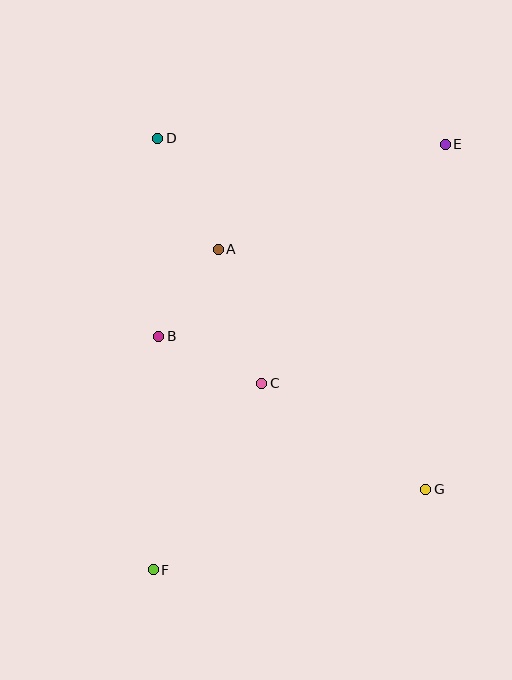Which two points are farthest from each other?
Points E and F are farthest from each other.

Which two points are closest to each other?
Points A and B are closest to each other.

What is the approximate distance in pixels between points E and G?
The distance between E and G is approximately 346 pixels.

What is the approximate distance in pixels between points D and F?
The distance between D and F is approximately 432 pixels.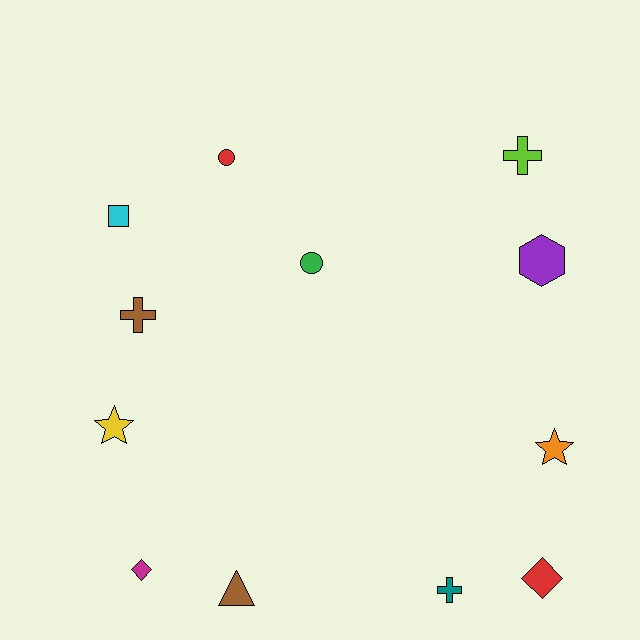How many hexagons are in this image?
There is 1 hexagon.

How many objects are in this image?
There are 12 objects.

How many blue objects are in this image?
There are no blue objects.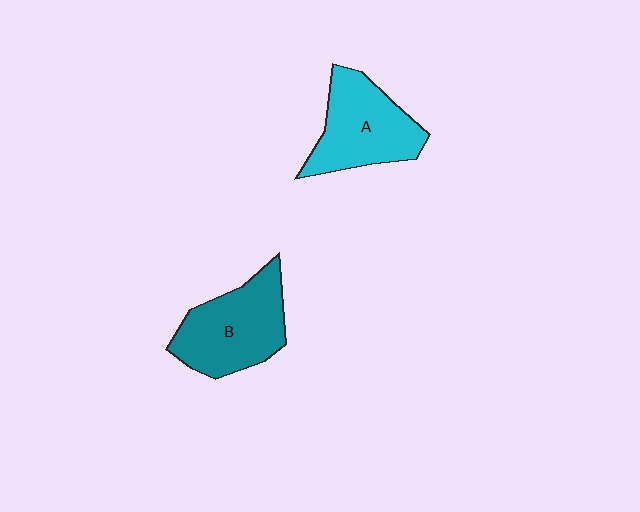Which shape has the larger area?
Shape B (teal).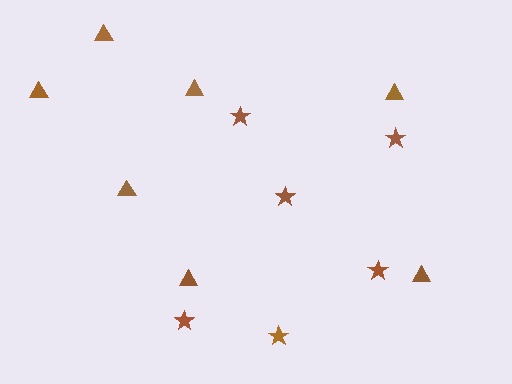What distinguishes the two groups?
There are 2 groups: one group of stars (6) and one group of triangles (7).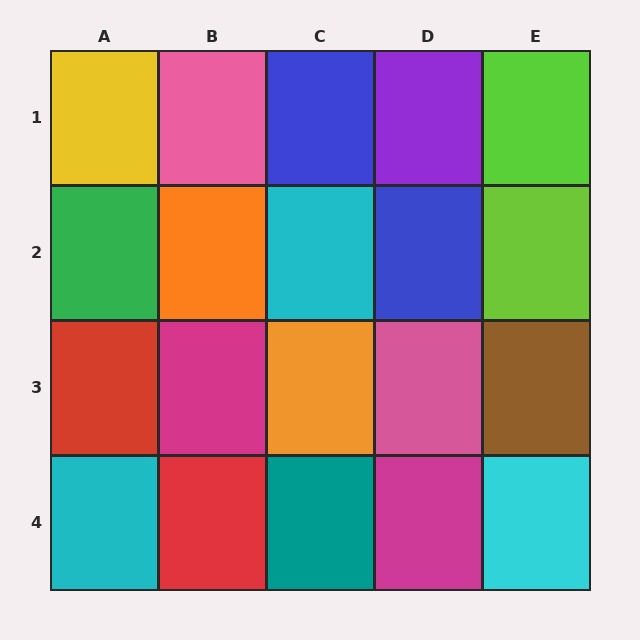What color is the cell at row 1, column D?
Purple.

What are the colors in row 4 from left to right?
Cyan, red, teal, magenta, cyan.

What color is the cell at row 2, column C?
Cyan.